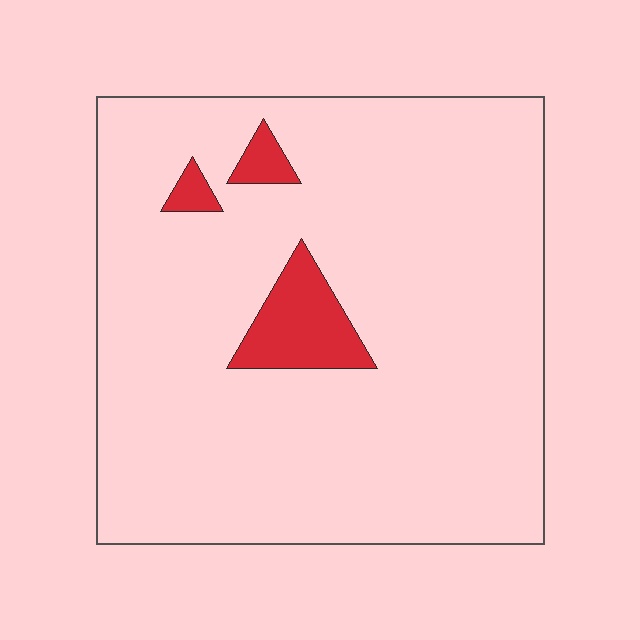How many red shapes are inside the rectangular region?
3.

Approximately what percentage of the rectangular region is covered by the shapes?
Approximately 5%.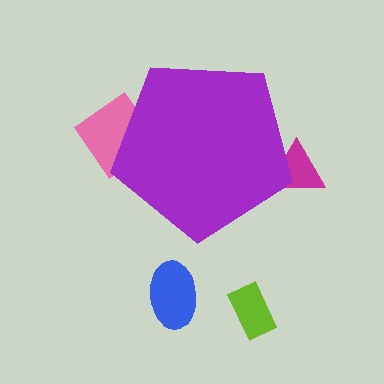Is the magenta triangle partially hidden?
Yes, the magenta triangle is partially hidden behind the purple pentagon.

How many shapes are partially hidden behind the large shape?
2 shapes are partially hidden.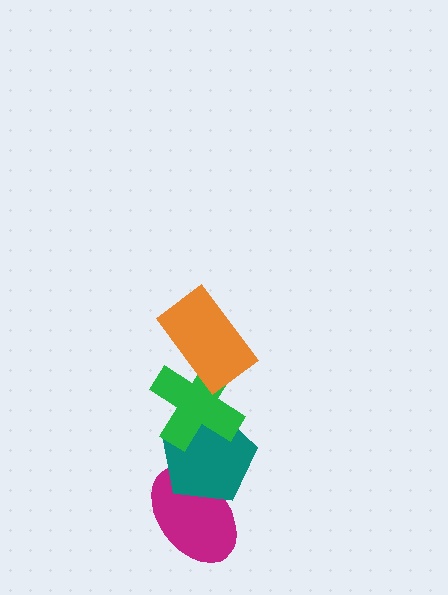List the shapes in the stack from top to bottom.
From top to bottom: the orange rectangle, the green cross, the teal pentagon, the magenta ellipse.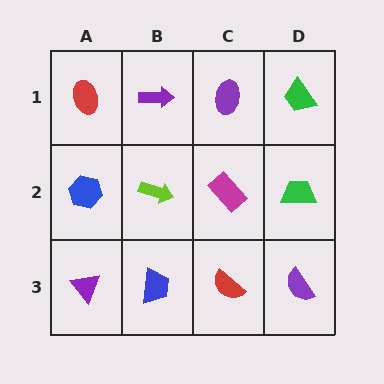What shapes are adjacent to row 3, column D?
A green trapezoid (row 2, column D), a red semicircle (row 3, column C).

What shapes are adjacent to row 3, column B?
A lime arrow (row 2, column B), a purple triangle (row 3, column A), a red semicircle (row 3, column C).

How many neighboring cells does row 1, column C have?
3.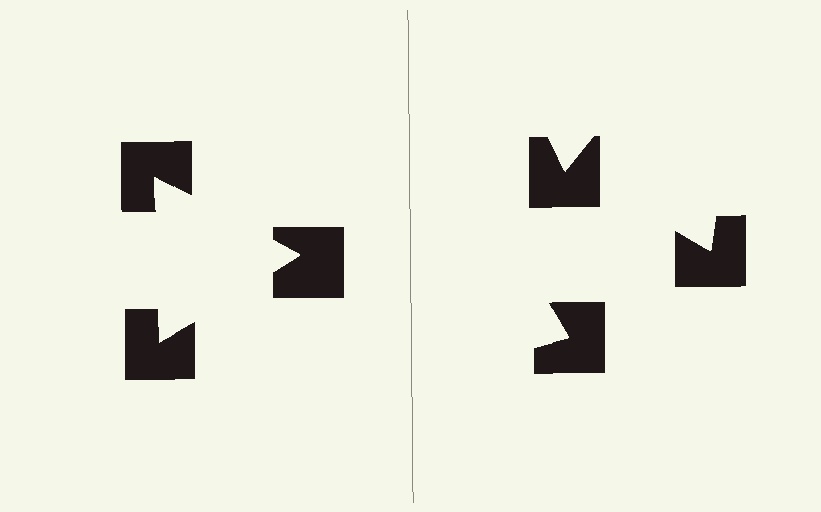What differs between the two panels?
The notched squares are positioned identically on both sides; only the wedge orientations differ. On the left they align to a triangle; on the right they are misaligned.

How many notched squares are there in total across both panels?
6 — 3 on each side.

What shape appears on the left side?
An illusory triangle.